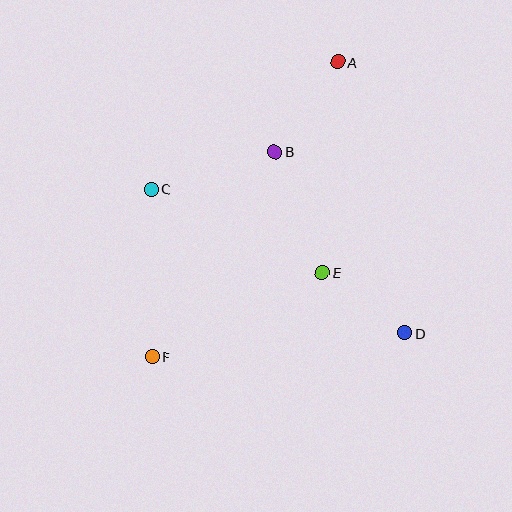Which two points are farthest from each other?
Points A and F are farthest from each other.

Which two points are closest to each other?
Points D and E are closest to each other.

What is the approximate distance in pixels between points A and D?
The distance between A and D is approximately 279 pixels.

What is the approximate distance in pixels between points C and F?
The distance between C and F is approximately 167 pixels.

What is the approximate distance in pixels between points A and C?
The distance between A and C is approximately 226 pixels.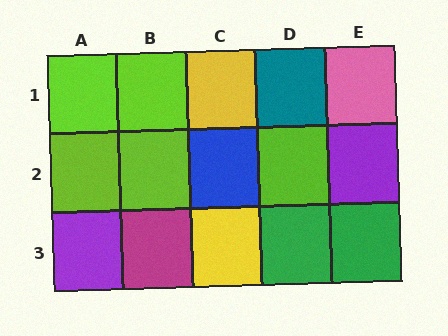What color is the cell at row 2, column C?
Blue.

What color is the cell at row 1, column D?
Teal.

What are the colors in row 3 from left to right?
Purple, magenta, yellow, green, green.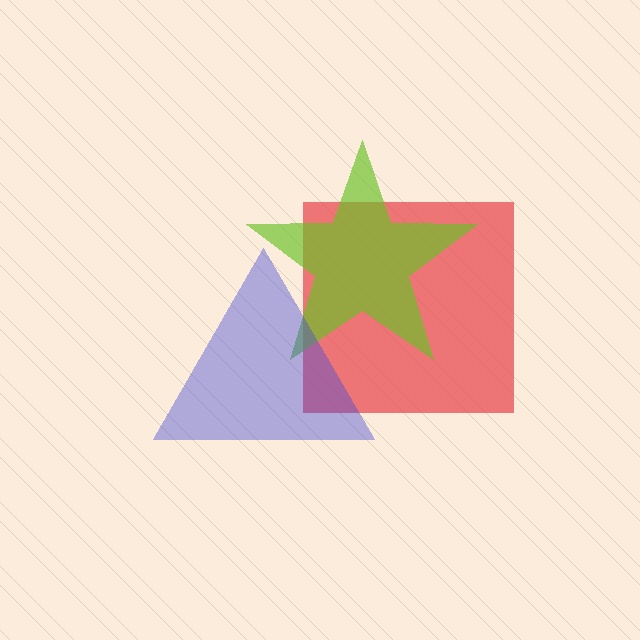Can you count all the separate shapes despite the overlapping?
Yes, there are 3 separate shapes.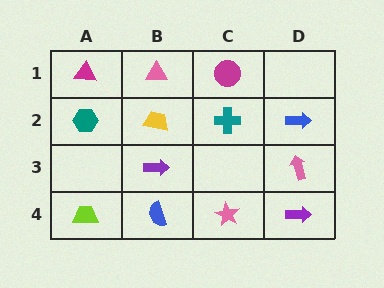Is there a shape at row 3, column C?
No, that cell is empty.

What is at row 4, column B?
A blue semicircle.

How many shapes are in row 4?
4 shapes.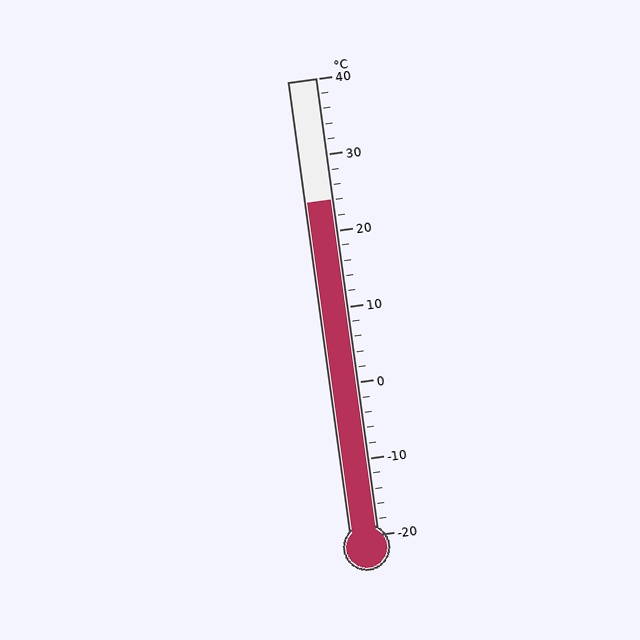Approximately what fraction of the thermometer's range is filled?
The thermometer is filled to approximately 75% of its range.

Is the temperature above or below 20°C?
The temperature is above 20°C.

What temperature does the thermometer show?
The thermometer shows approximately 24°C.